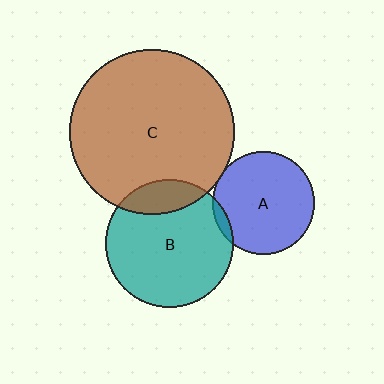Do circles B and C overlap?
Yes.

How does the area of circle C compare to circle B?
Approximately 1.6 times.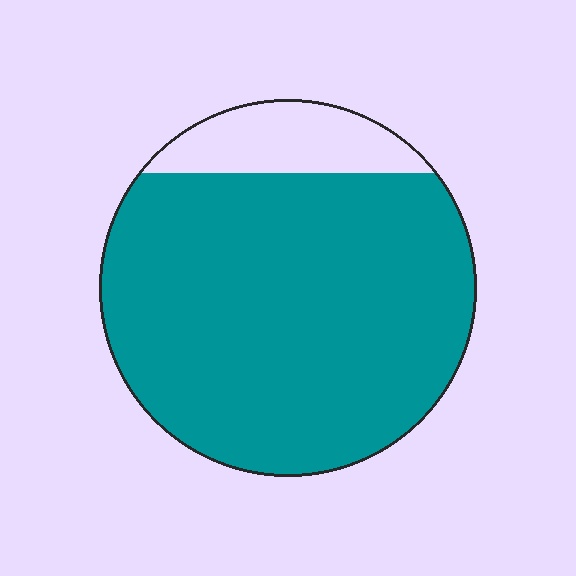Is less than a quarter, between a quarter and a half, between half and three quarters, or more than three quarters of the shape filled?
More than three quarters.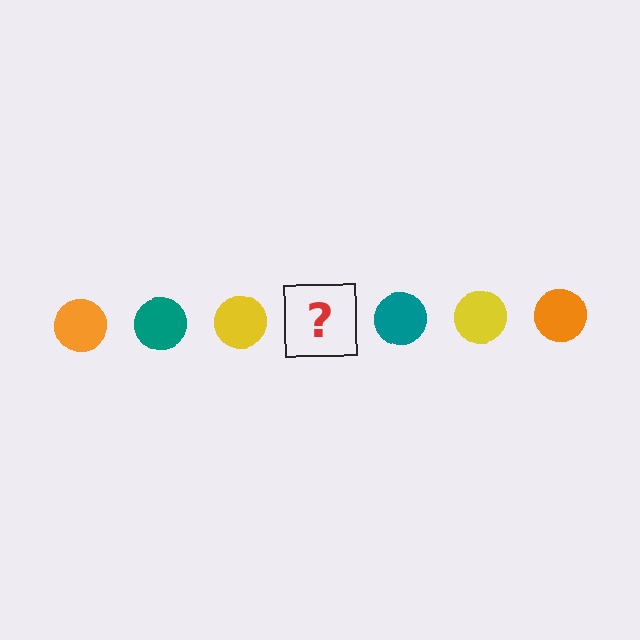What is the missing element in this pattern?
The missing element is an orange circle.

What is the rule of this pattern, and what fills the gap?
The rule is that the pattern cycles through orange, teal, yellow circles. The gap should be filled with an orange circle.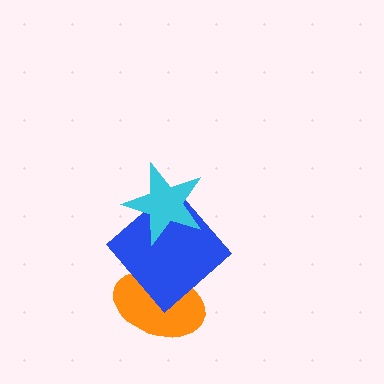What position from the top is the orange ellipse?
The orange ellipse is 3rd from the top.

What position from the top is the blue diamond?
The blue diamond is 2nd from the top.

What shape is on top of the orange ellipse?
The blue diamond is on top of the orange ellipse.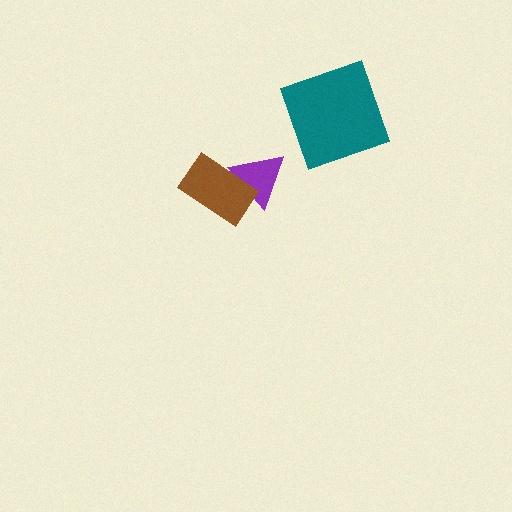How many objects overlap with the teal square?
0 objects overlap with the teal square.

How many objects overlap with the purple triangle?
1 object overlaps with the purple triangle.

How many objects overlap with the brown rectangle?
1 object overlaps with the brown rectangle.